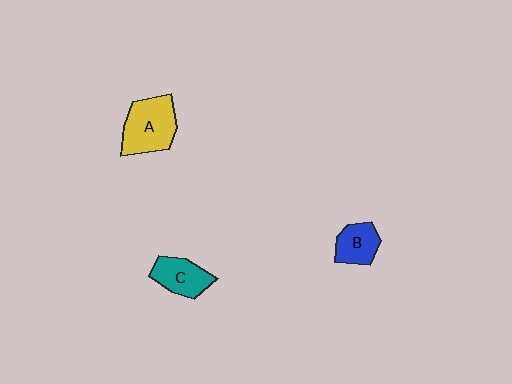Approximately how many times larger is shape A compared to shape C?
Approximately 1.4 times.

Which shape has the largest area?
Shape A (yellow).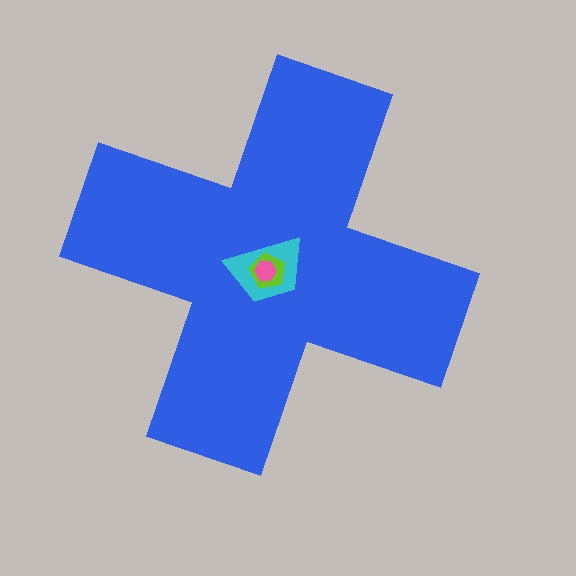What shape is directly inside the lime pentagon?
The pink hexagon.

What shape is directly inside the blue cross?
The cyan trapezoid.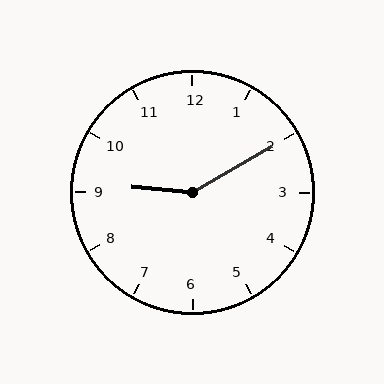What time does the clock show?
9:10.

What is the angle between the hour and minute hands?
Approximately 145 degrees.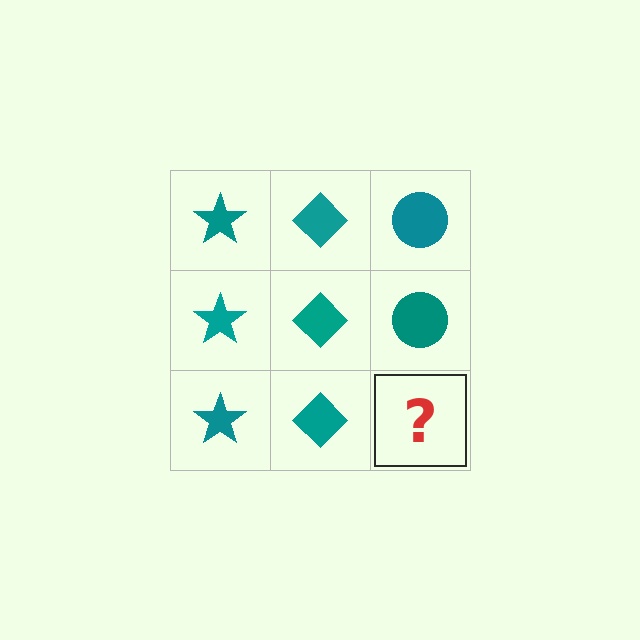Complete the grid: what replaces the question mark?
The question mark should be replaced with a teal circle.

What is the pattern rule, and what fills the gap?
The rule is that each column has a consistent shape. The gap should be filled with a teal circle.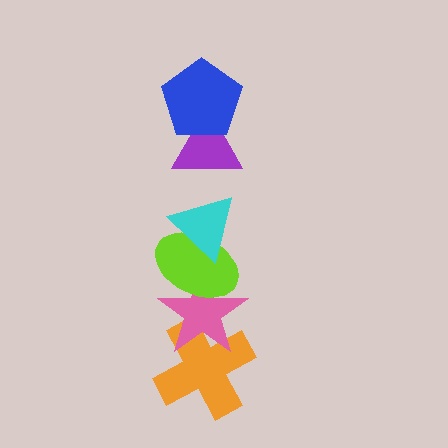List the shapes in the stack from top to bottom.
From top to bottom: the blue pentagon, the purple triangle, the cyan triangle, the lime ellipse, the pink star, the orange cross.